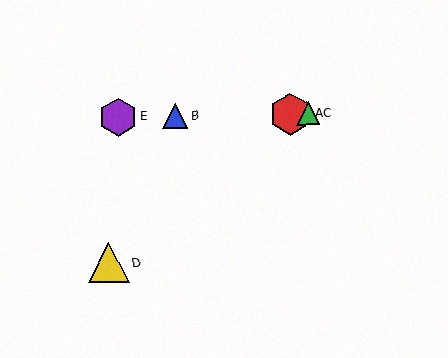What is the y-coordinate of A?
Object A is at y≈114.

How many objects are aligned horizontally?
4 objects (A, B, C, E) are aligned horizontally.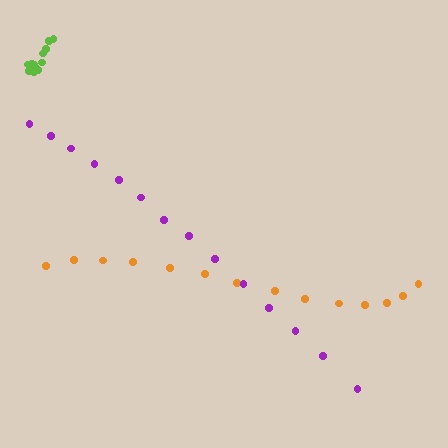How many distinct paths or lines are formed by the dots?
There are 3 distinct paths.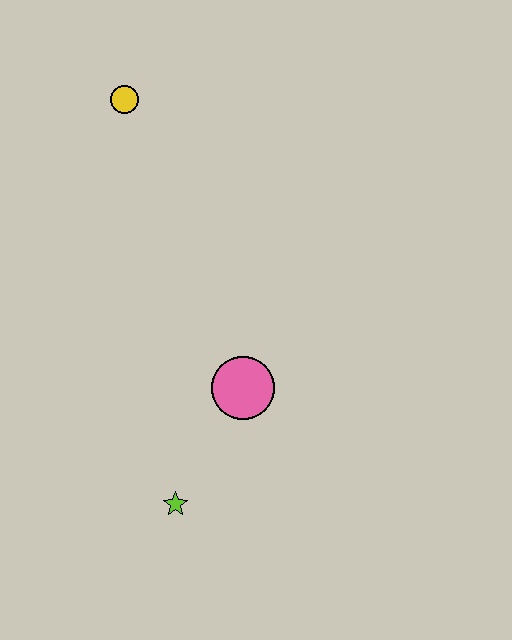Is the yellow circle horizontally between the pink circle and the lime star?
No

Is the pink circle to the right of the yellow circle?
Yes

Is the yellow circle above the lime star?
Yes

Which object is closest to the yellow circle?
The pink circle is closest to the yellow circle.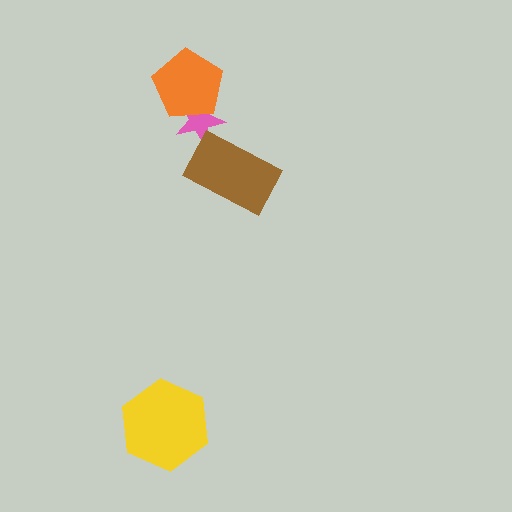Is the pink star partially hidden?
Yes, it is partially covered by another shape.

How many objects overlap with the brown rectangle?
1 object overlaps with the brown rectangle.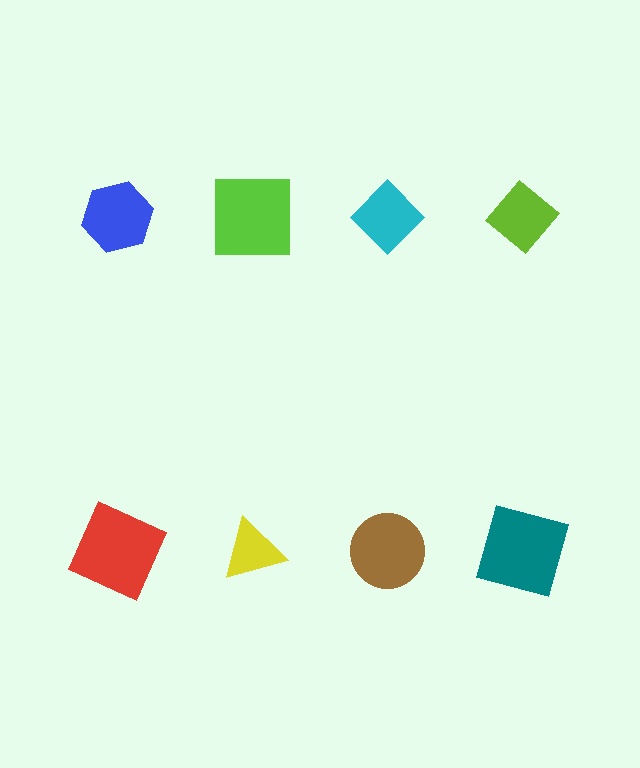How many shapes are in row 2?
4 shapes.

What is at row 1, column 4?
A lime diamond.